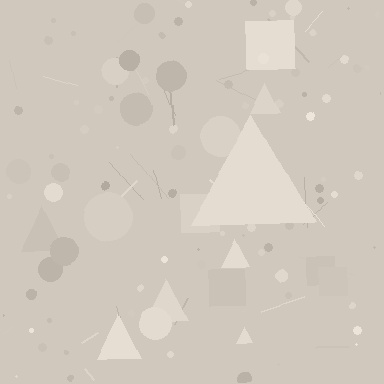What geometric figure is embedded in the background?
A triangle is embedded in the background.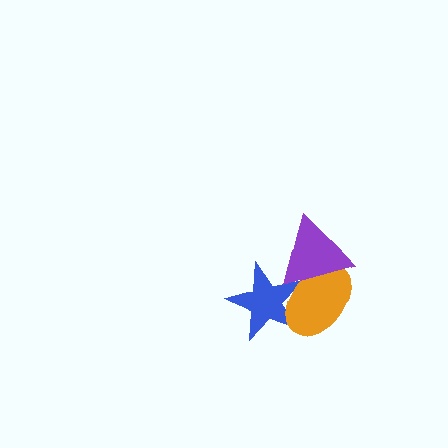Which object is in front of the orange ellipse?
The purple triangle is in front of the orange ellipse.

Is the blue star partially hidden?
Yes, it is partially covered by another shape.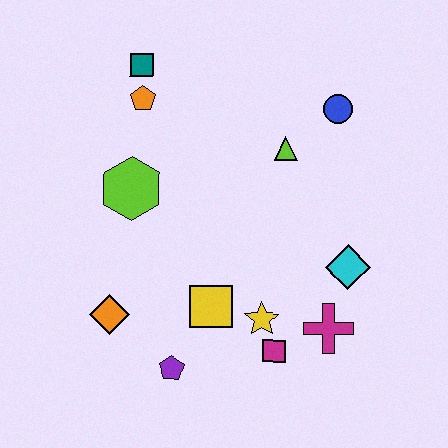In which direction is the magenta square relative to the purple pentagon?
The magenta square is to the right of the purple pentagon.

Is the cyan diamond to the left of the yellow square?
No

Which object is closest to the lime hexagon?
The orange pentagon is closest to the lime hexagon.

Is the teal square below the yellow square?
No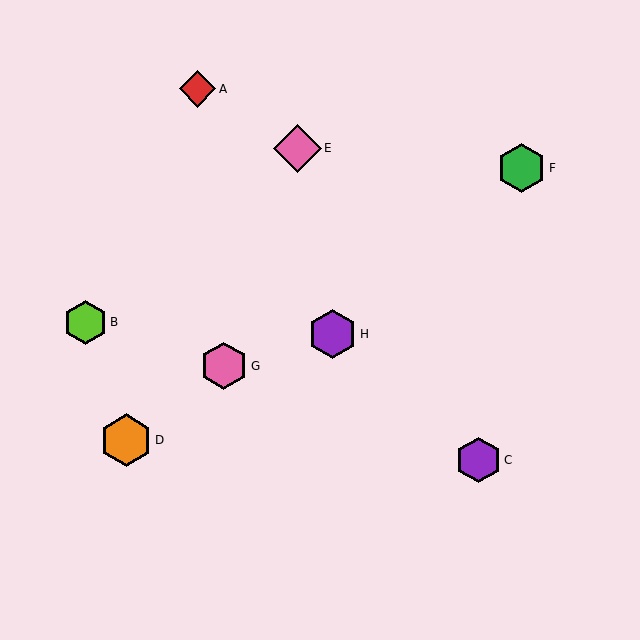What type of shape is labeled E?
Shape E is a pink diamond.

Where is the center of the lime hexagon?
The center of the lime hexagon is at (85, 322).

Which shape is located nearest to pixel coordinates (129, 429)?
The orange hexagon (labeled D) at (126, 440) is nearest to that location.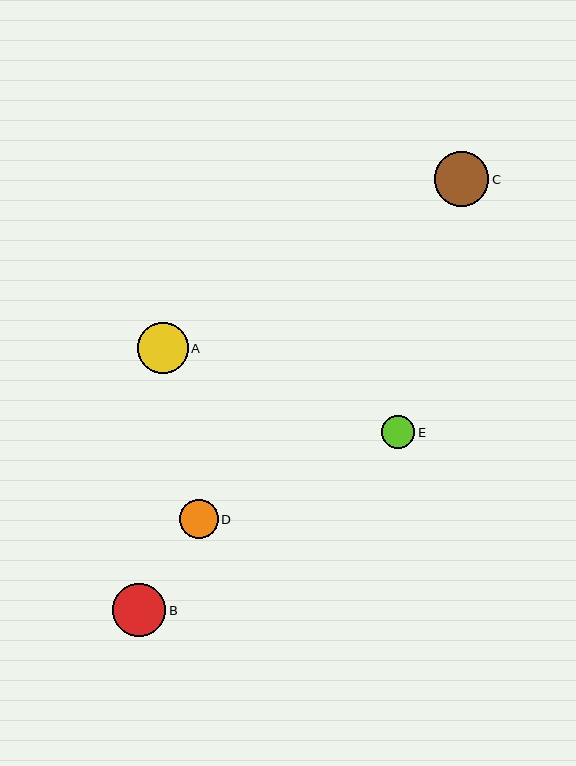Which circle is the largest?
Circle C is the largest with a size of approximately 55 pixels.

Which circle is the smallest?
Circle E is the smallest with a size of approximately 33 pixels.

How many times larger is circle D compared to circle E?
Circle D is approximately 1.2 times the size of circle E.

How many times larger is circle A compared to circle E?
Circle A is approximately 1.5 times the size of circle E.